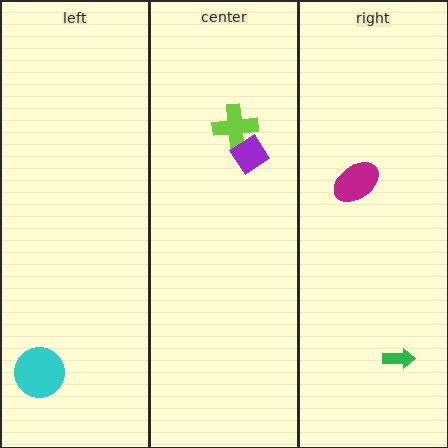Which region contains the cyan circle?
The left region.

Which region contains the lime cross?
The center region.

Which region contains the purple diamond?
The center region.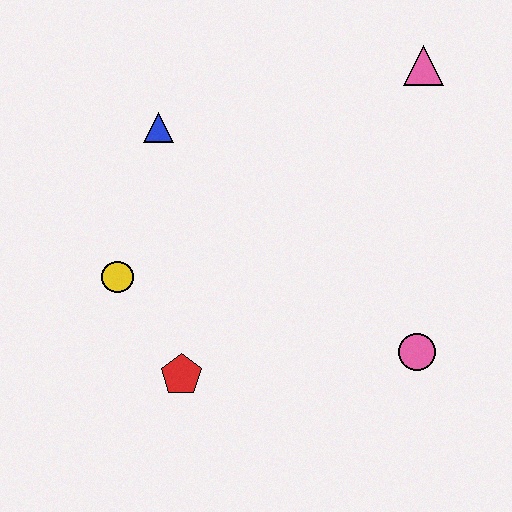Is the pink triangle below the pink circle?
No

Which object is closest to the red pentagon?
The yellow circle is closest to the red pentagon.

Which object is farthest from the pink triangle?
The red pentagon is farthest from the pink triangle.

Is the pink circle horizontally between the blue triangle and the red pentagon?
No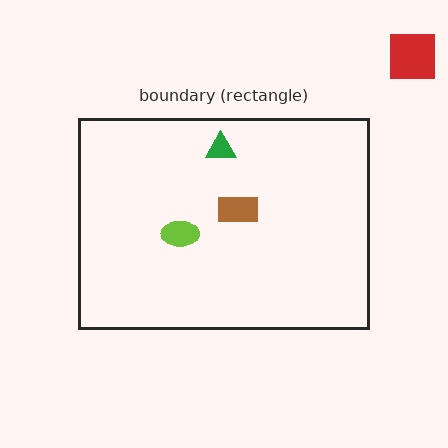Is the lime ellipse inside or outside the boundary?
Inside.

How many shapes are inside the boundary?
3 inside, 1 outside.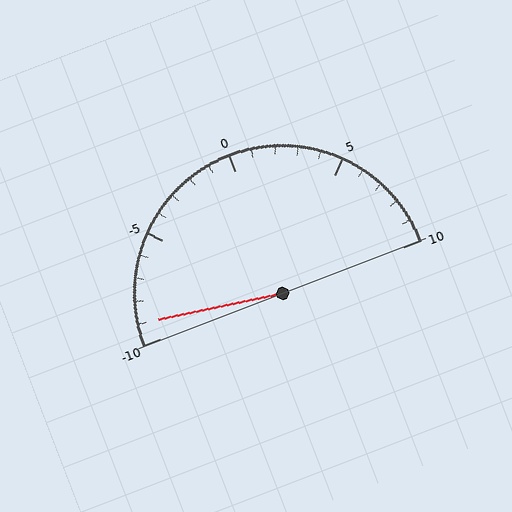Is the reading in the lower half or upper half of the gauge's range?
The reading is in the lower half of the range (-10 to 10).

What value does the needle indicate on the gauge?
The needle indicates approximately -9.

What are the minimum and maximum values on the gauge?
The gauge ranges from -10 to 10.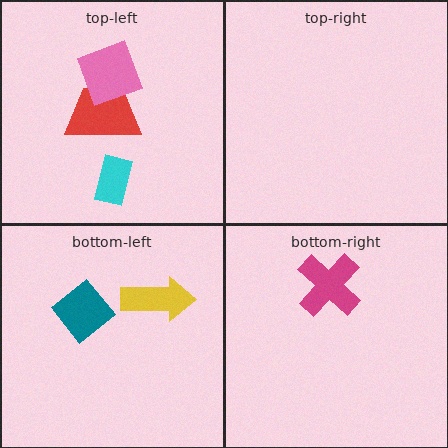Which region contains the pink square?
The top-left region.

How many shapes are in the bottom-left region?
2.